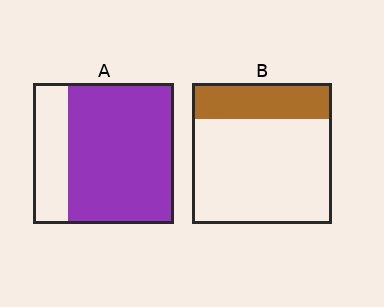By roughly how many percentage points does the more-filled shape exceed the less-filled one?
By roughly 50 percentage points (A over B).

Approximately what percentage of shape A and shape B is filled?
A is approximately 75% and B is approximately 25%.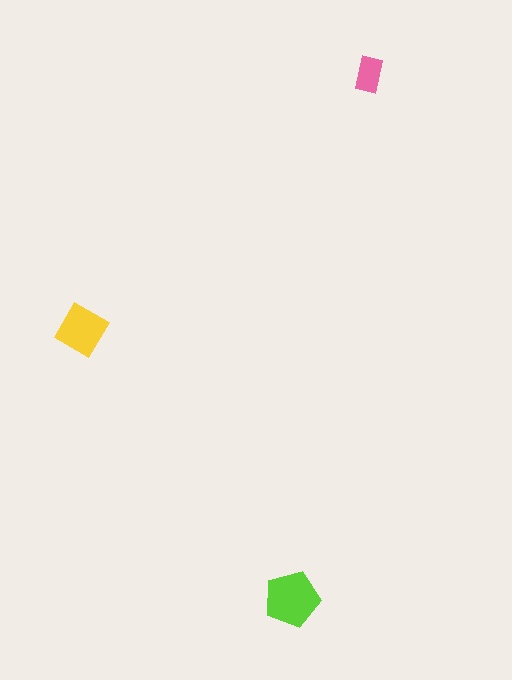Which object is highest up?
The pink rectangle is topmost.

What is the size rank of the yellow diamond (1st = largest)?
2nd.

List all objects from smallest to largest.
The pink rectangle, the yellow diamond, the lime pentagon.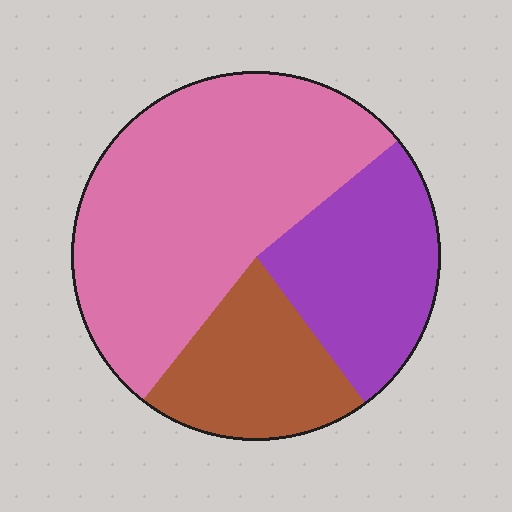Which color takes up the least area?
Brown, at roughly 20%.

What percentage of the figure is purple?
Purple covers 26% of the figure.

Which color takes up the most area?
Pink, at roughly 55%.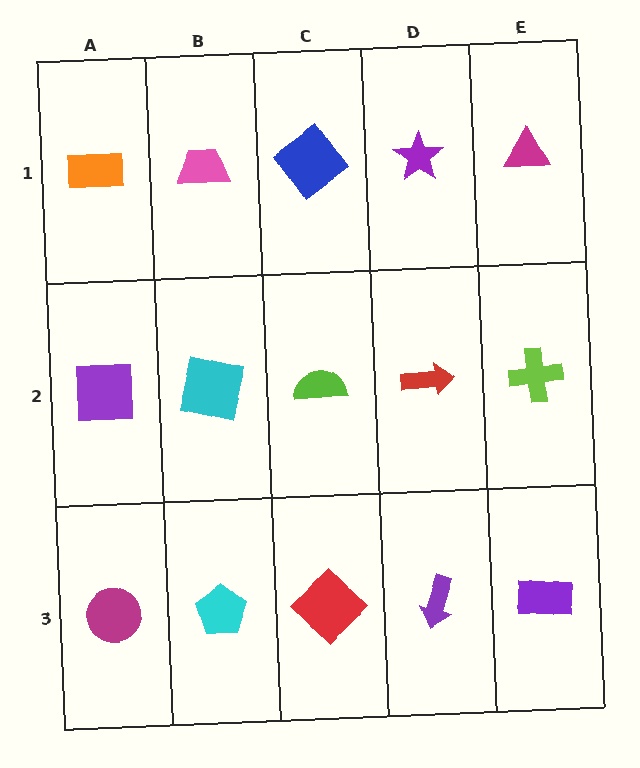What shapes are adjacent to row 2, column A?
An orange rectangle (row 1, column A), a magenta circle (row 3, column A), a cyan square (row 2, column B).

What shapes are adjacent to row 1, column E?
A lime cross (row 2, column E), a purple star (row 1, column D).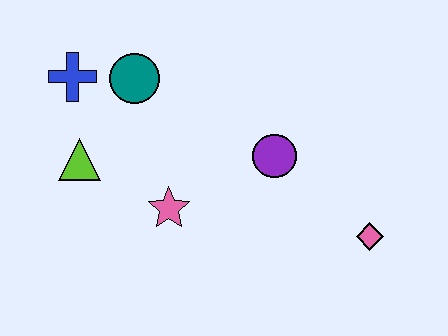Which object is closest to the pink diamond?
The purple circle is closest to the pink diamond.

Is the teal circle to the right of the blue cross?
Yes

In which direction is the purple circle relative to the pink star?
The purple circle is to the right of the pink star.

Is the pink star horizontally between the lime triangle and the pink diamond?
Yes